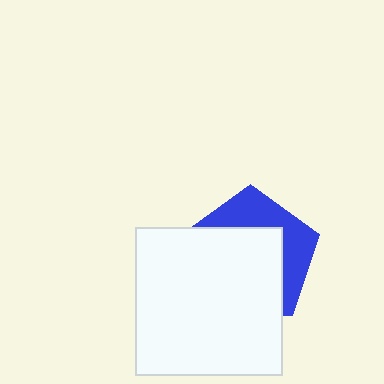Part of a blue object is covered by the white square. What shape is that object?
It is a pentagon.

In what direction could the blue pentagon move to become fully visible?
The blue pentagon could move toward the upper-right. That would shift it out from behind the white square entirely.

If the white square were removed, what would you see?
You would see the complete blue pentagon.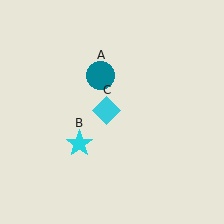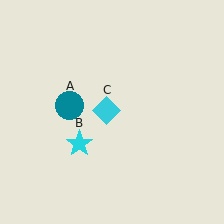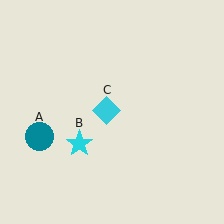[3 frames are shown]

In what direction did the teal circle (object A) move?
The teal circle (object A) moved down and to the left.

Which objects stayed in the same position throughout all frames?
Cyan star (object B) and cyan diamond (object C) remained stationary.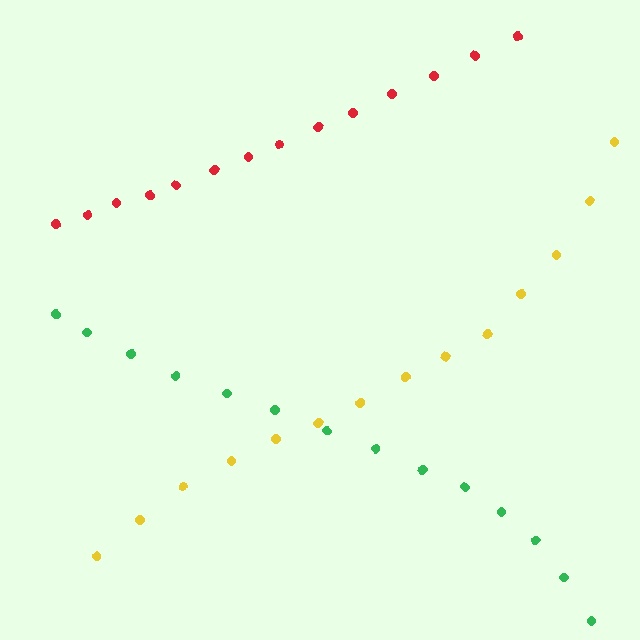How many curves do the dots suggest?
There are 3 distinct paths.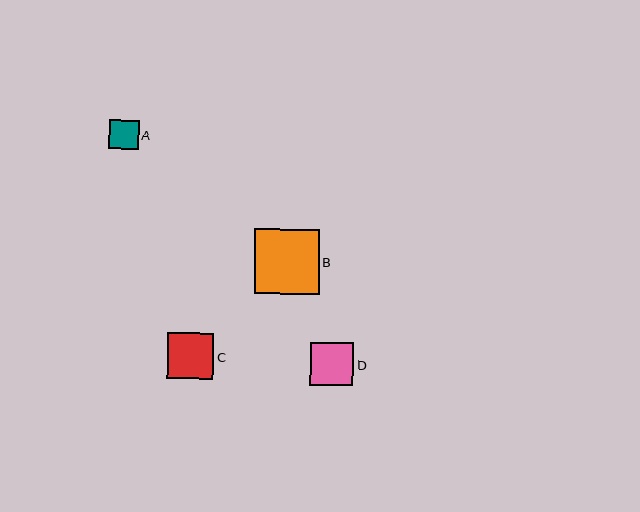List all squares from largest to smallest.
From largest to smallest: B, C, D, A.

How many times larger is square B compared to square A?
Square B is approximately 2.2 times the size of square A.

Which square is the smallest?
Square A is the smallest with a size of approximately 29 pixels.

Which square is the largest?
Square B is the largest with a size of approximately 65 pixels.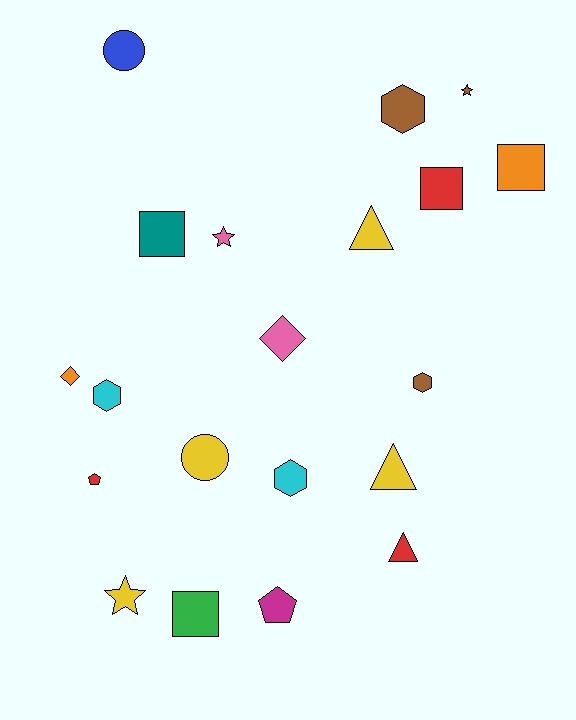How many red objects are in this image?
There are 3 red objects.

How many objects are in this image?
There are 20 objects.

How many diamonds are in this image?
There are 2 diamonds.